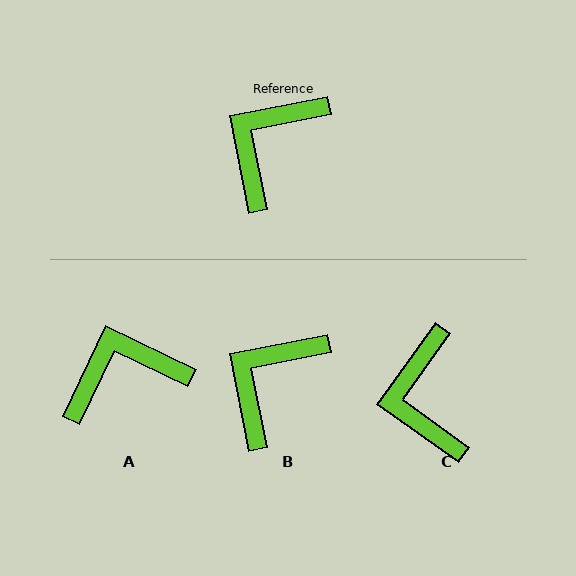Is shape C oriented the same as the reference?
No, it is off by about 43 degrees.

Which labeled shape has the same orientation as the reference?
B.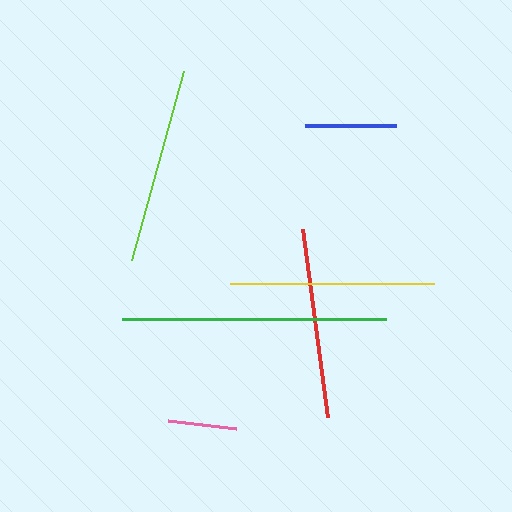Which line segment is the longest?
The green line is the longest at approximately 265 pixels.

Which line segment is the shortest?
The pink line is the shortest at approximately 69 pixels.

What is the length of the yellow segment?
The yellow segment is approximately 203 pixels long.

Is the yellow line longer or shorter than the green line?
The green line is longer than the yellow line.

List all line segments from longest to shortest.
From longest to shortest: green, yellow, lime, red, blue, pink.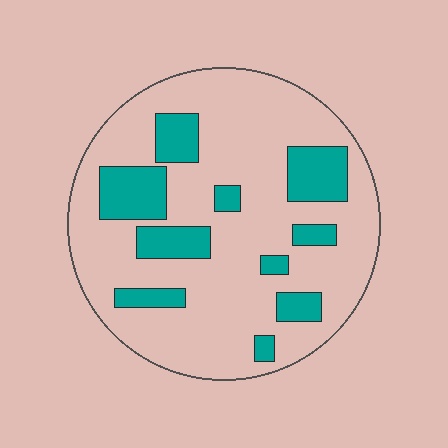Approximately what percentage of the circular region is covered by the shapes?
Approximately 25%.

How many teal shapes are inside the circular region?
10.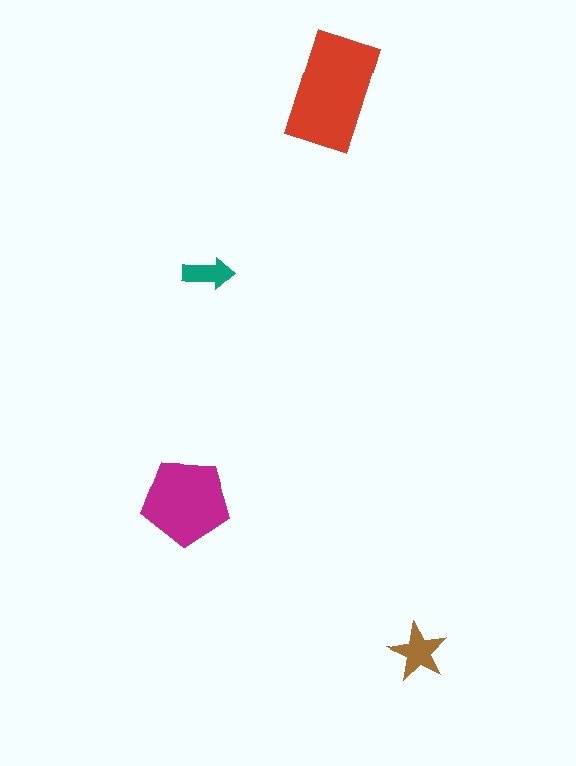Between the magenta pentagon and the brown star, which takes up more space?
The magenta pentagon.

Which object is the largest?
The red rectangle.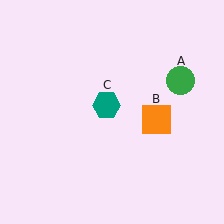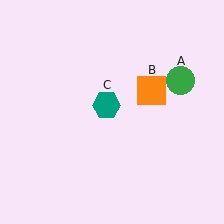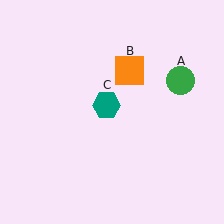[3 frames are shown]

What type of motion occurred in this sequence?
The orange square (object B) rotated counterclockwise around the center of the scene.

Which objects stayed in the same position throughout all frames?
Green circle (object A) and teal hexagon (object C) remained stationary.